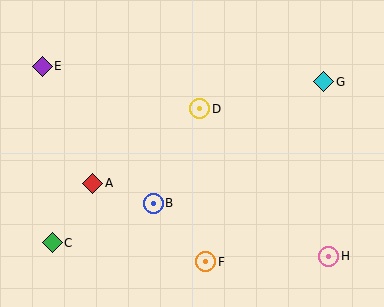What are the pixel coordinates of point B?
Point B is at (153, 203).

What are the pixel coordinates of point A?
Point A is at (93, 183).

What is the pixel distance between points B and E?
The distance between B and E is 176 pixels.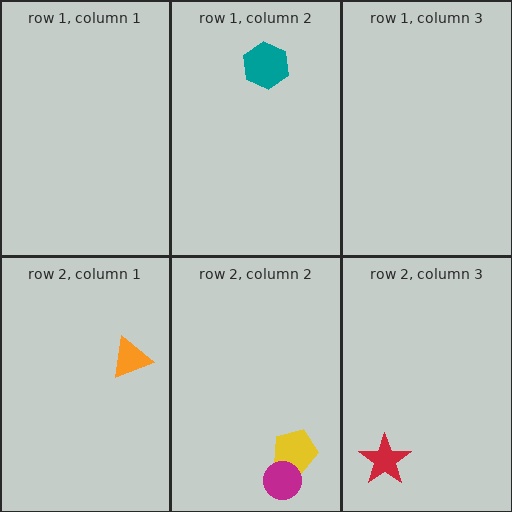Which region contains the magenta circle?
The row 2, column 2 region.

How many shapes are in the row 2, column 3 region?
1.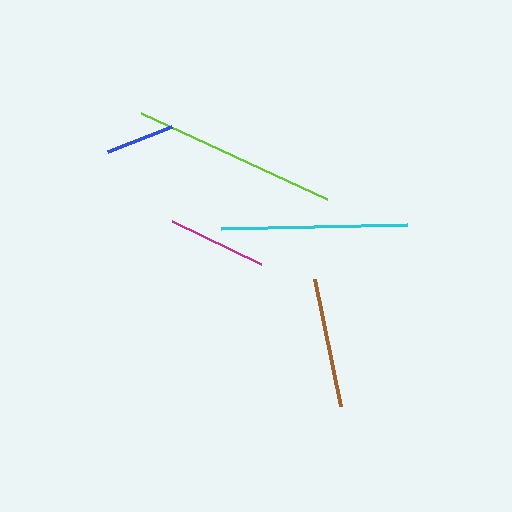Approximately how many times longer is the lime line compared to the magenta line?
The lime line is approximately 2.1 times the length of the magenta line.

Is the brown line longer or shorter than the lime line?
The lime line is longer than the brown line.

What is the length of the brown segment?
The brown segment is approximately 129 pixels long.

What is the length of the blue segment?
The blue segment is approximately 68 pixels long.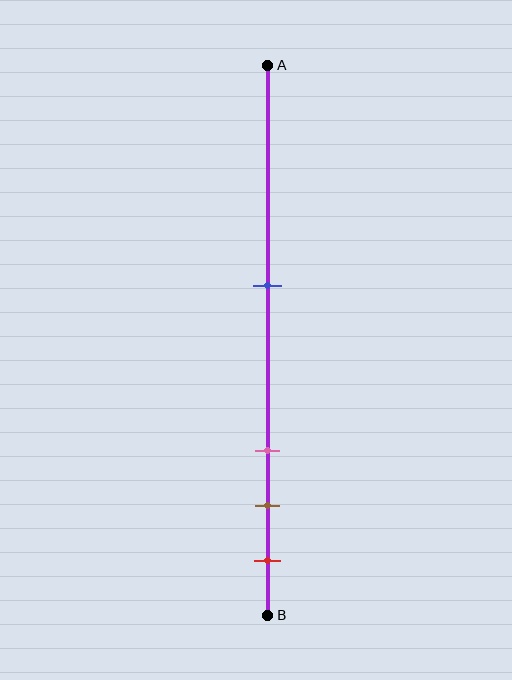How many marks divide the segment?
There are 4 marks dividing the segment.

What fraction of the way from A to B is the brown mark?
The brown mark is approximately 80% (0.8) of the way from A to B.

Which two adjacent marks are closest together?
The brown and red marks are the closest adjacent pair.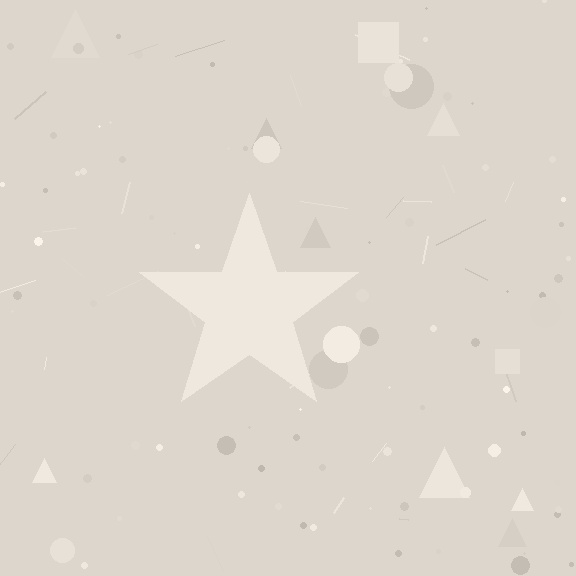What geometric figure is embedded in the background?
A star is embedded in the background.